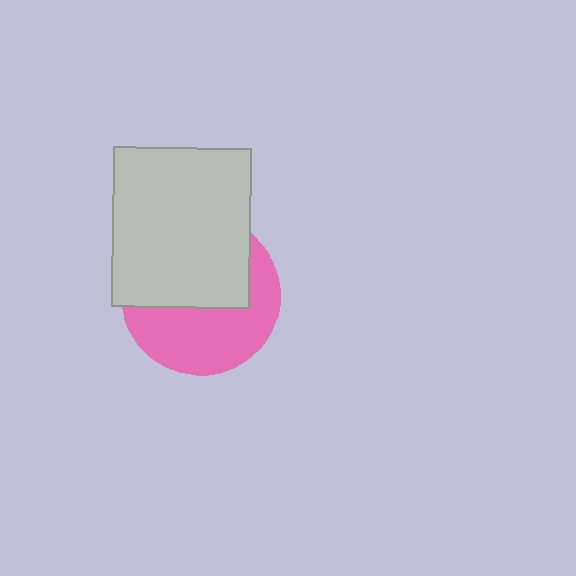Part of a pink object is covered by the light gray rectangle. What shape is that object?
It is a circle.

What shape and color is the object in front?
The object in front is a light gray rectangle.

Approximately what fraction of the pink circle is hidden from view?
Roughly 51% of the pink circle is hidden behind the light gray rectangle.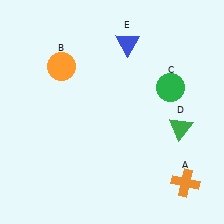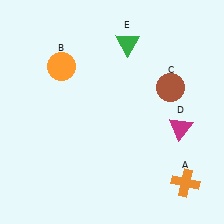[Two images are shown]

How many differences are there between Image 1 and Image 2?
There are 3 differences between the two images.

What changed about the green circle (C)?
In Image 1, C is green. In Image 2, it changed to brown.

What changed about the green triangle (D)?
In Image 1, D is green. In Image 2, it changed to magenta.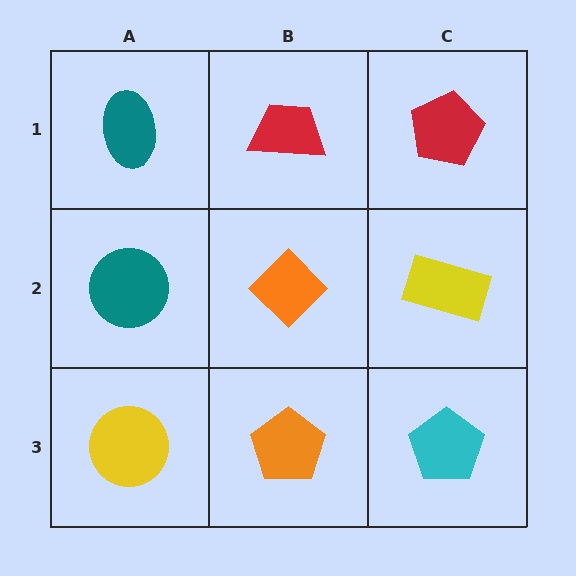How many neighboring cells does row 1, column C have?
2.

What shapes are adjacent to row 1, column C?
A yellow rectangle (row 2, column C), a red trapezoid (row 1, column B).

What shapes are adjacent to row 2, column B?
A red trapezoid (row 1, column B), an orange pentagon (row 3, column B), a teal circle (row 2, column A), a yellow rectangle (row 2, column C).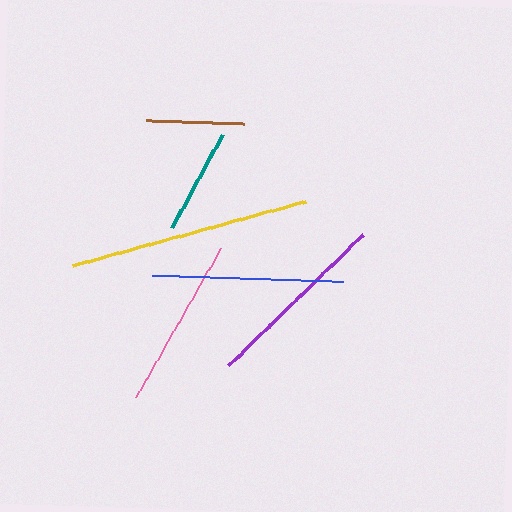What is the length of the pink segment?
The pink segment is approximately 172 pixels long.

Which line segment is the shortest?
The brown line is the shortest at approximately 98 pixels.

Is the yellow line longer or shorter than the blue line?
The yellow line is longer than the blue line.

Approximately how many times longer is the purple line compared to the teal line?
The purple line is approximately 1.8 times the length of the teal line.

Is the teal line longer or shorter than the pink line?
The pink line is longer than the teal line.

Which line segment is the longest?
The yellow line is the longest at approximately 243 pixels.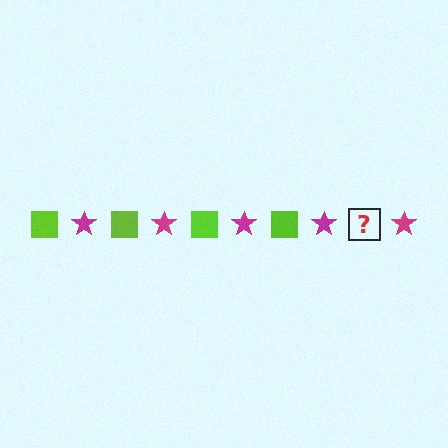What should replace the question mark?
The question mark should be replaced with a lime square.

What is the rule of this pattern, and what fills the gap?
The rule is that the pattern alternates between lime square and magenta star. The gap should be filled with a lime square.